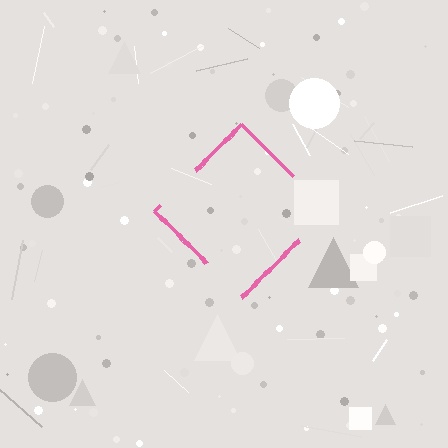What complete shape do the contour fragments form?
The contour fragments form a diamond.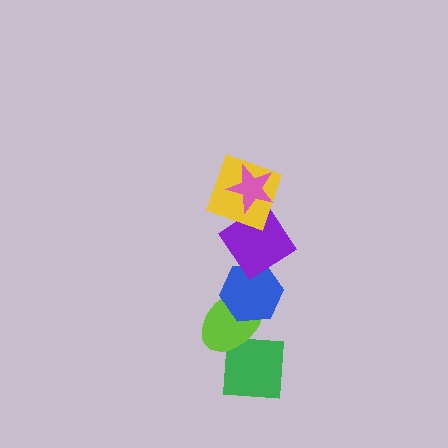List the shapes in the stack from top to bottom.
From top to bottom: the pink star, the yellow square, the purple diamond, the blue hexagon, the lime ellipse, the green square.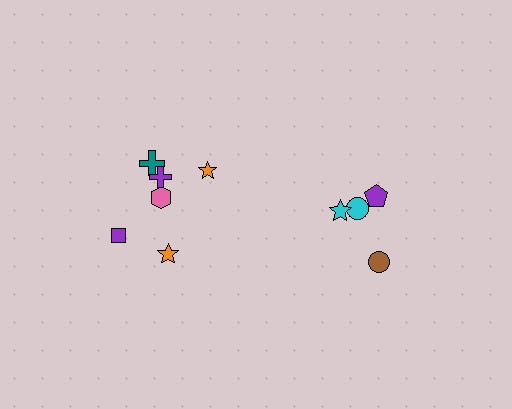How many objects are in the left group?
There are 6 objects.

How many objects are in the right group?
There are 4 objects.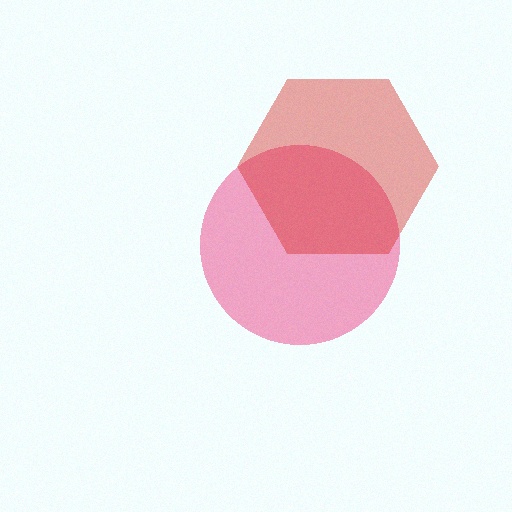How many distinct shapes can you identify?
There are 2 distinct shapes: a pink circle, a red hexagon.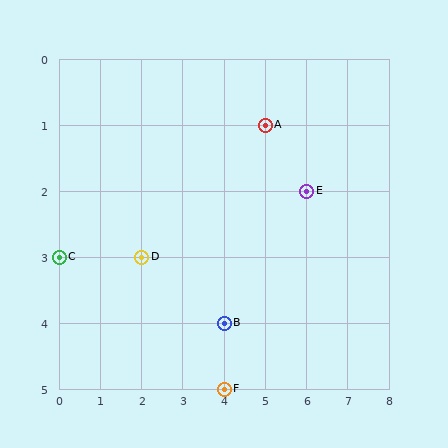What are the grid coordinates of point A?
Point A is at grid coordinates (5, 1).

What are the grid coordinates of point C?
Point C is at grid coordinates (0, 3).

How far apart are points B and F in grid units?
Points B and F are 1 row apart.